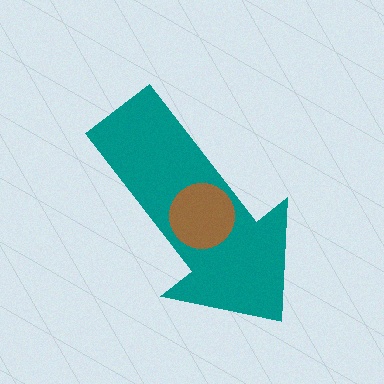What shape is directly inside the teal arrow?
The brown circle.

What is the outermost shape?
The teal arrow.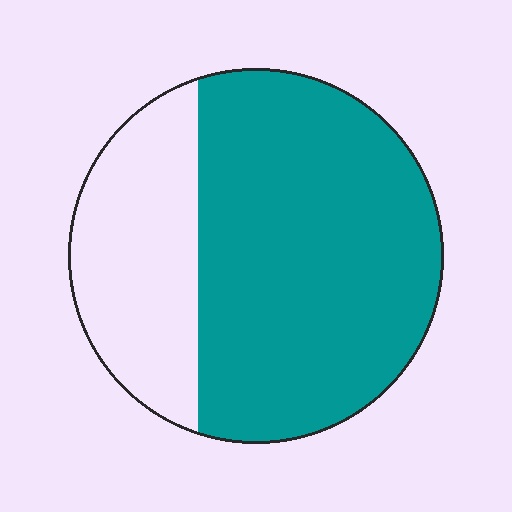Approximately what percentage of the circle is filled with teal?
Approximately 70%.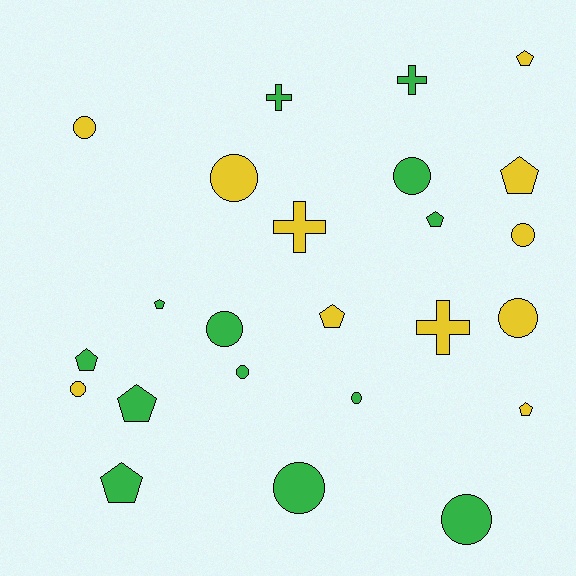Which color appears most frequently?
Green, with 13 objects.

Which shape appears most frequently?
Circle, with 11 objects.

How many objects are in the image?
There are 24 objects.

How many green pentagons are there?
There are 5 green pentagons.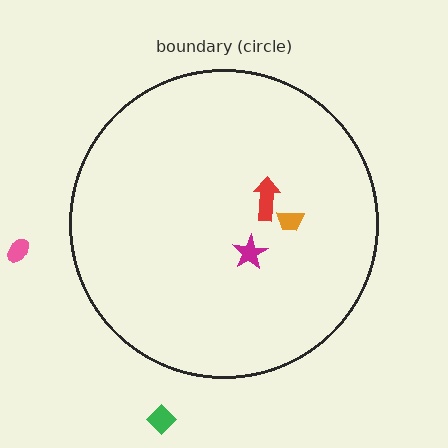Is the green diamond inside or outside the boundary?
Outside.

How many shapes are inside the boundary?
3 inside, 2 outside.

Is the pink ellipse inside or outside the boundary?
Outside.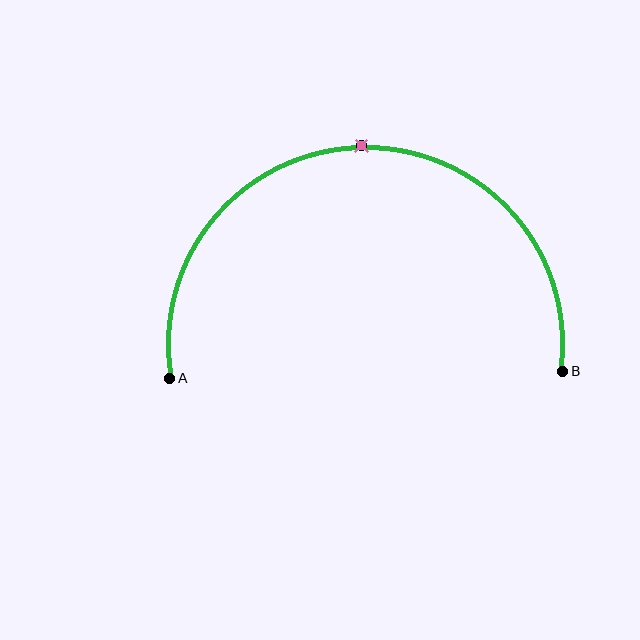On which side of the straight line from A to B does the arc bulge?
The arc bulges above the straight line connecting A and B.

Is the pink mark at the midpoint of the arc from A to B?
Yes. The pink mark lies on the arc at equal arc-length from both A and B — it is the arc midpoint.